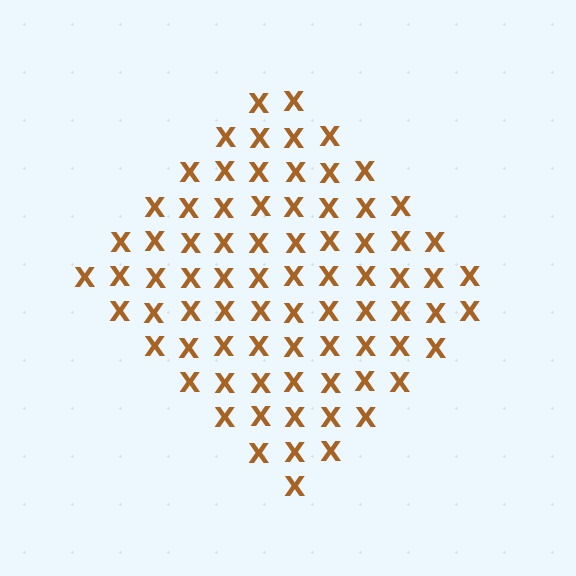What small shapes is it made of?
It is made of small letter X's.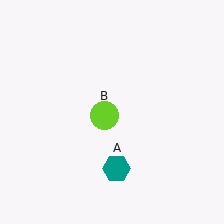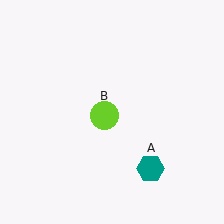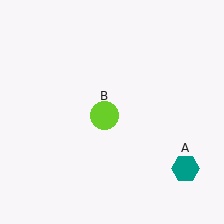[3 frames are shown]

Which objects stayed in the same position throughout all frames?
Lime circle (object B) remained stationary.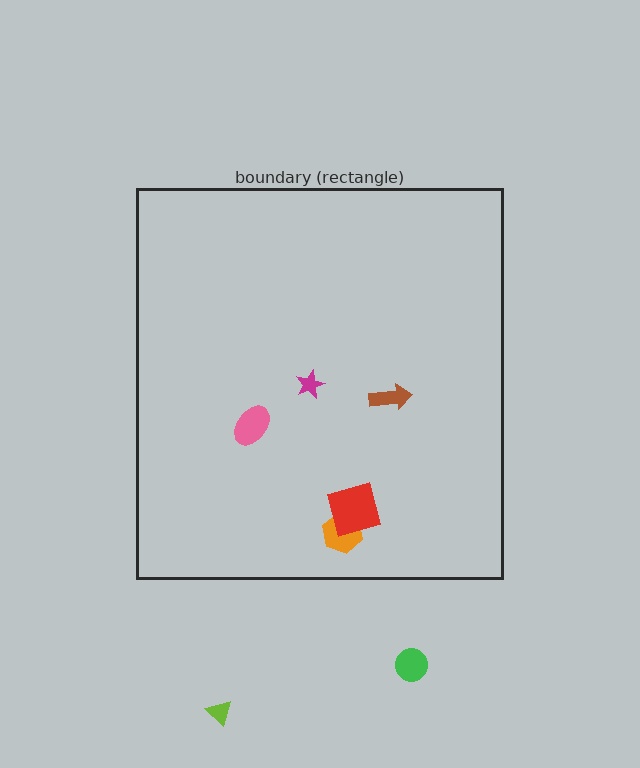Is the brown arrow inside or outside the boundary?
Inside.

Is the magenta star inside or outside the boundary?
Inside.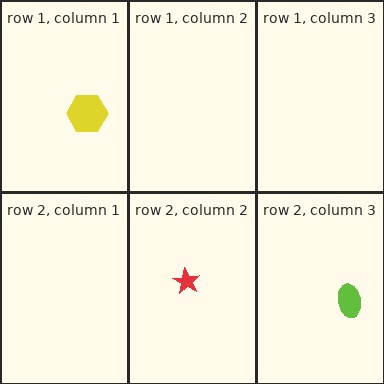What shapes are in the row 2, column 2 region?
The red star.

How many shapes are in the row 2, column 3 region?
1.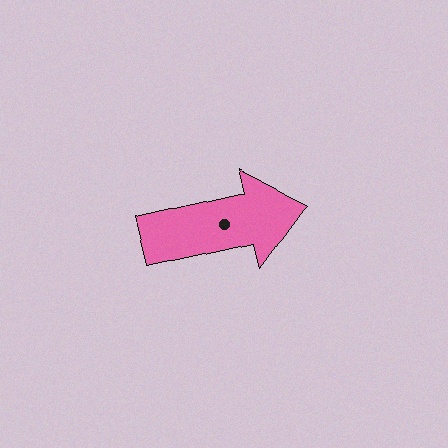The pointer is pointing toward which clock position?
Roughly 3 o'clock.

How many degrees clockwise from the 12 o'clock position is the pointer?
Approximately 77 degrees.